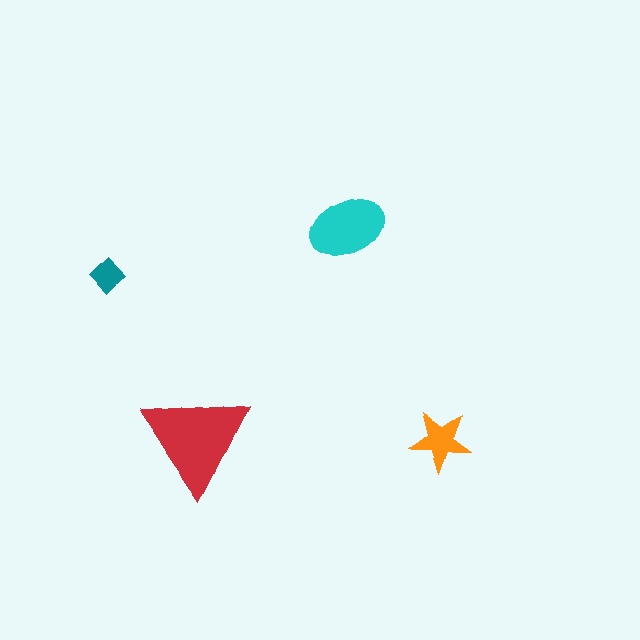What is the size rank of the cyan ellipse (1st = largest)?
2nd.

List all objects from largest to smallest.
The red triangle, the cyan ellipse, the orange star, the teal diamond.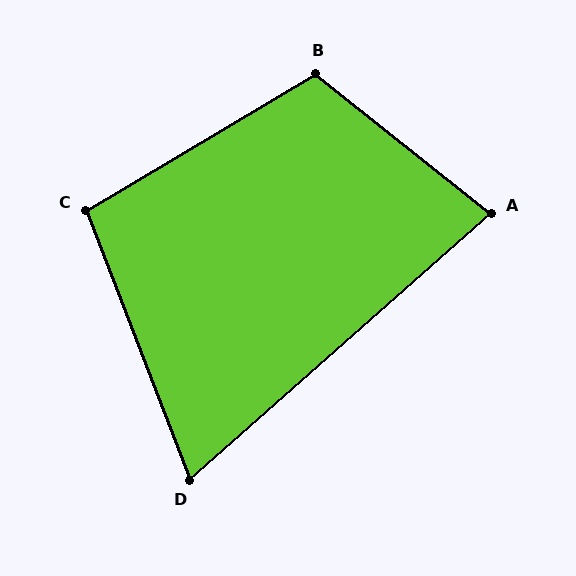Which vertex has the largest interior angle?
B, at approximately 111 degrees.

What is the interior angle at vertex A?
Approximately 80 degrees (acute).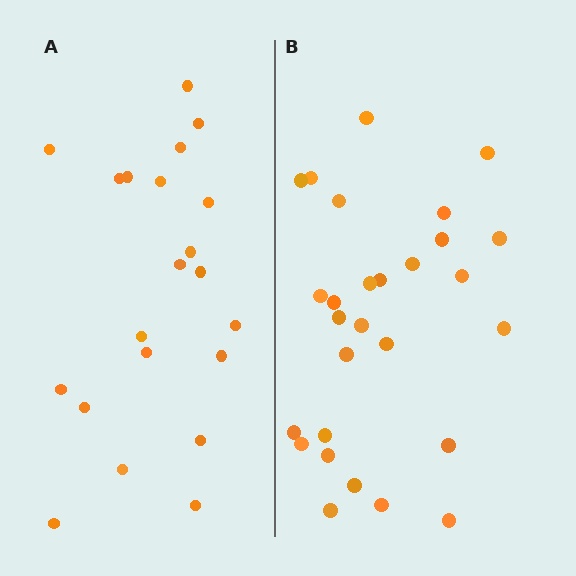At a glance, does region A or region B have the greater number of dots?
Region B (the right region) has more dots.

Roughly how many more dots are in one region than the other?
Region B has roughly 8 or so more dots than region A.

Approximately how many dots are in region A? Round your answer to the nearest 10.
About 20 dots. (The exact count is 21, which rounds to 20.)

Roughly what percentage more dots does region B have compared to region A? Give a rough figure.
About 35% more.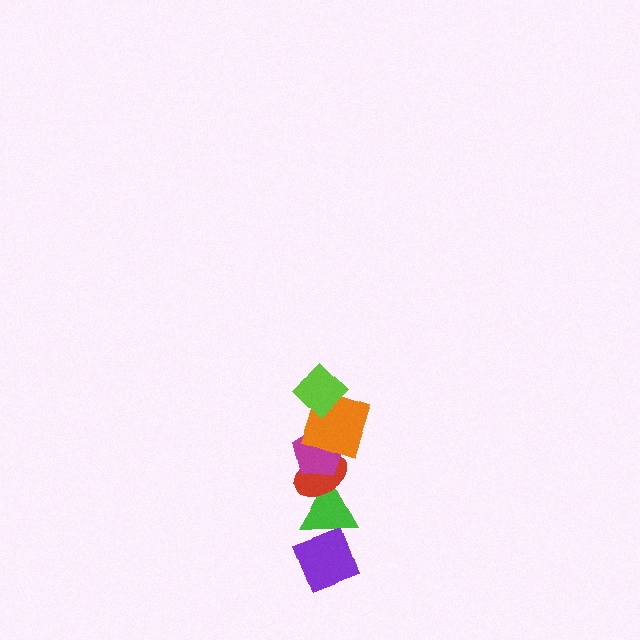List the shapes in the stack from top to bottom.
From top to bottom: the lime diamond, the orange square, the magenta pentagon, the red ellipse, the green triangle, the purple diamond.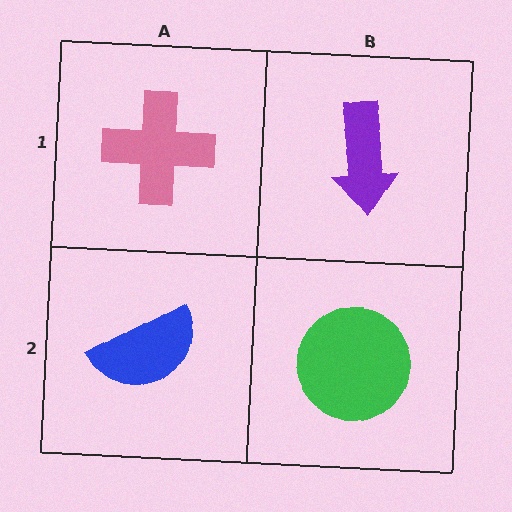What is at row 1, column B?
A purple arrow.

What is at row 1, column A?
A pink cross.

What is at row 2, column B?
A green circle.